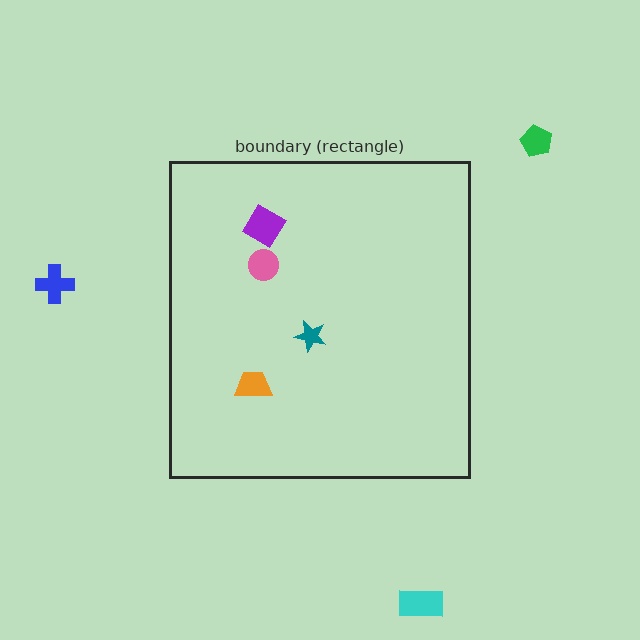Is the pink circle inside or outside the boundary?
Inside.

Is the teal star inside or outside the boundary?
Inside.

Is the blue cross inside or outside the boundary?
Outside.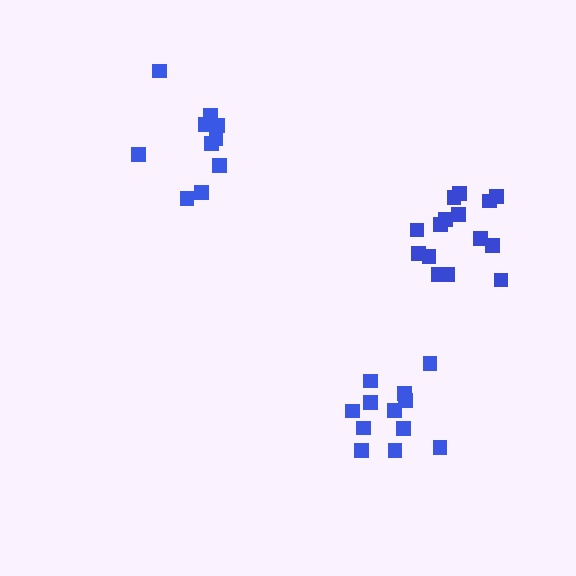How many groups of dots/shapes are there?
There are 3 groups.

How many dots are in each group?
Group 1: 12 dots, Group 2: 10 dots, Group 3: 15 dots (37 total).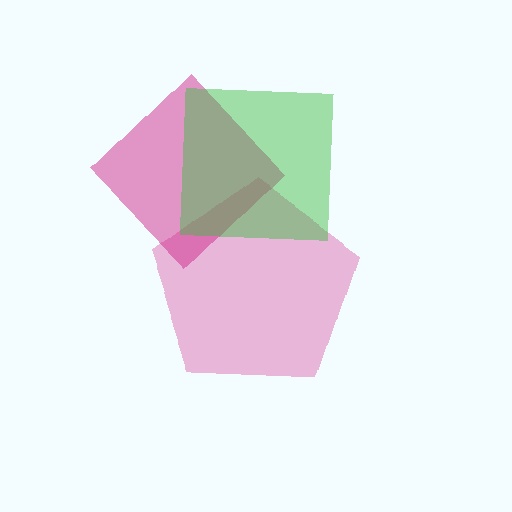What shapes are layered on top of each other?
The layered shapes are: a pink pentagon, a magenta diamond, a green square.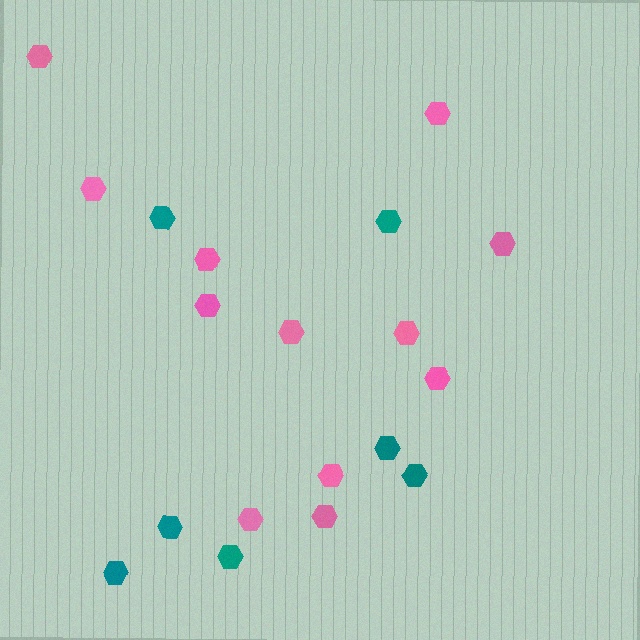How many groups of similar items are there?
There are 2 groups: one group of teal hexagons (7) and one group of pink hexagons (12).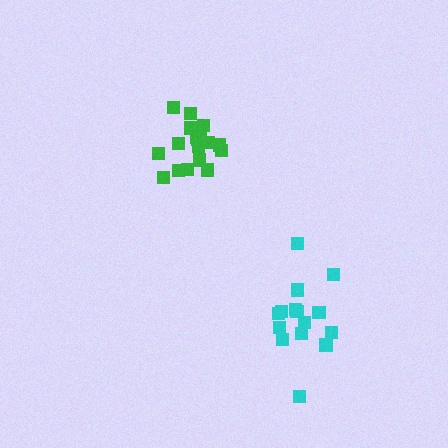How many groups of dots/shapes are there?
There are 2 groups.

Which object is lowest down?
The cyan cluster is bottommost.